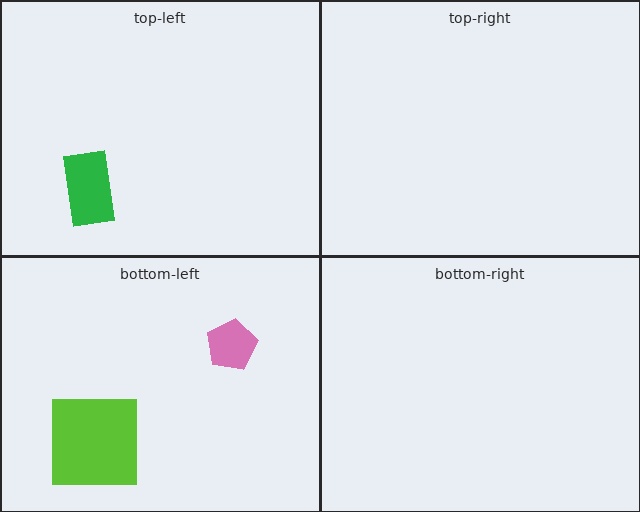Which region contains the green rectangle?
The top-left region.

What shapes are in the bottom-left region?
The lime square, the pink pentagon.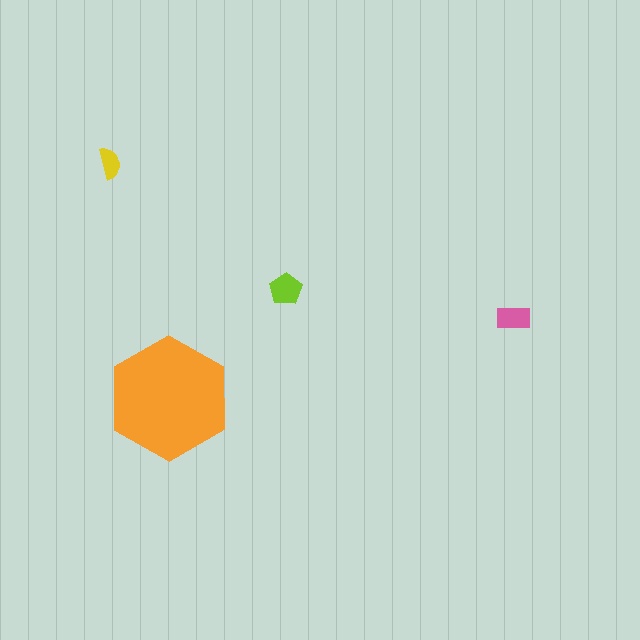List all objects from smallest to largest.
The yellow semicircle, the pink rectangle, the lime pentagon, the orange hexagon.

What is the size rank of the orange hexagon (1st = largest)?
1st.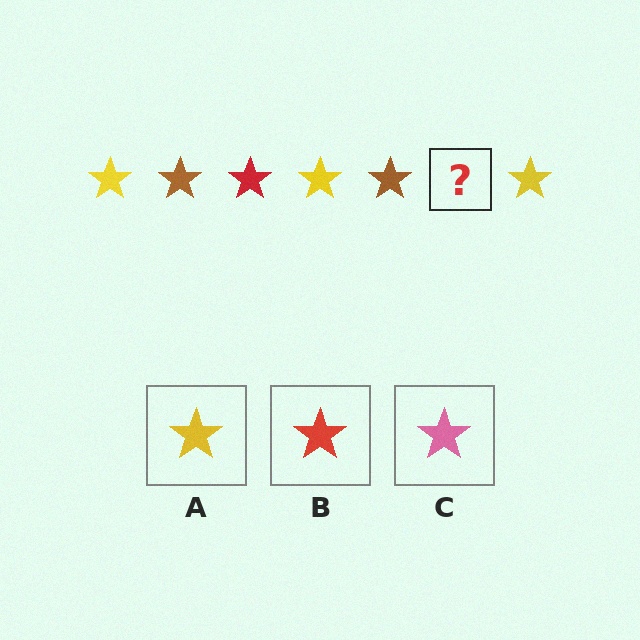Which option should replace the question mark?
Option B.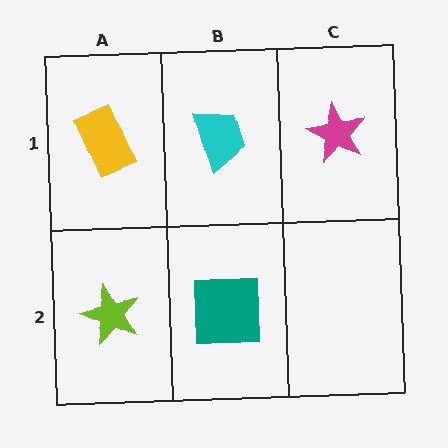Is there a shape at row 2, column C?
No, that cell is empty.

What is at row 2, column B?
A teal square.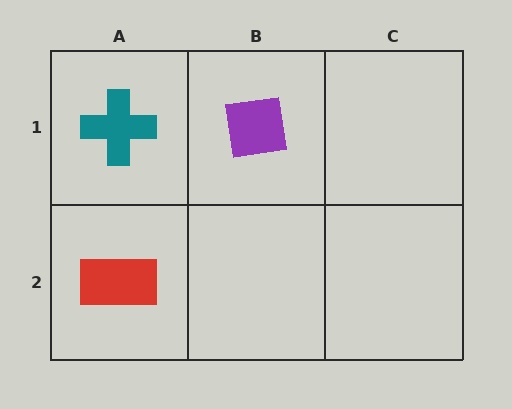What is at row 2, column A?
A red rectangle.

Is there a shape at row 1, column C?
No, that cell is empty.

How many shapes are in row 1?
2 shapes.